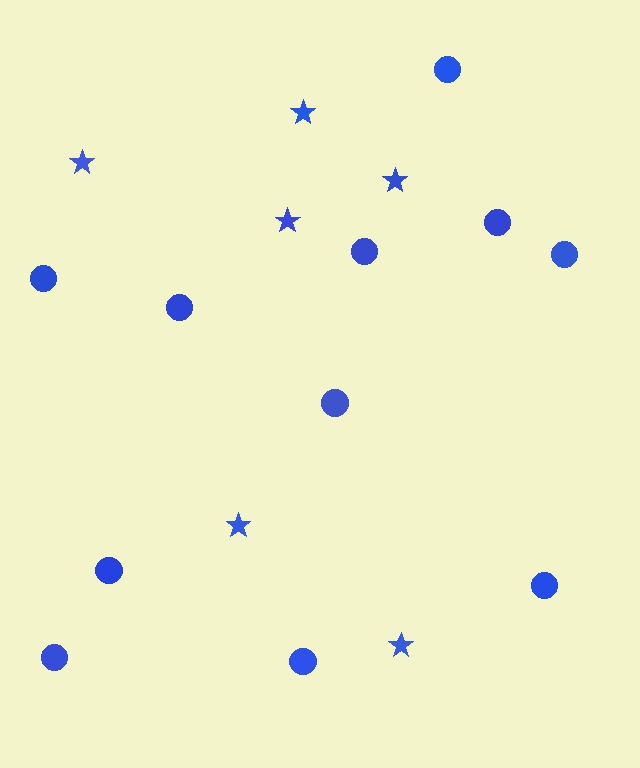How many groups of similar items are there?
There are 2 groups: one group of stars (6) and one group of circles (11).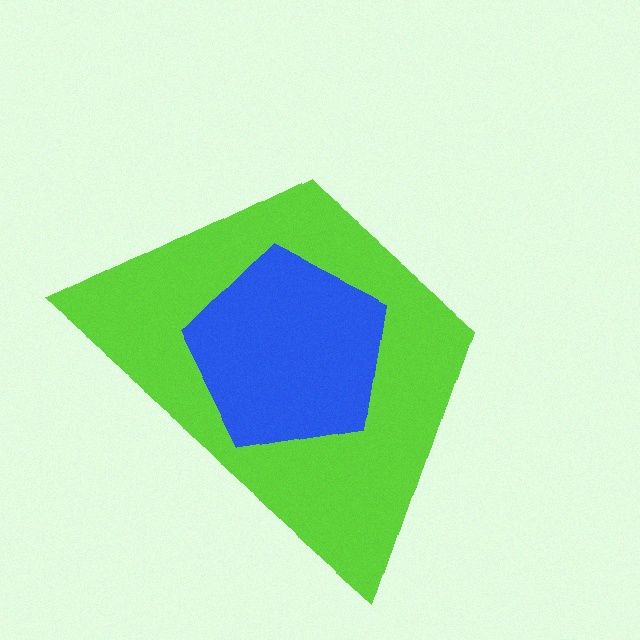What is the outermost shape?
The lime trapezoid.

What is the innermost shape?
The blue pentagon.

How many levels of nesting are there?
2.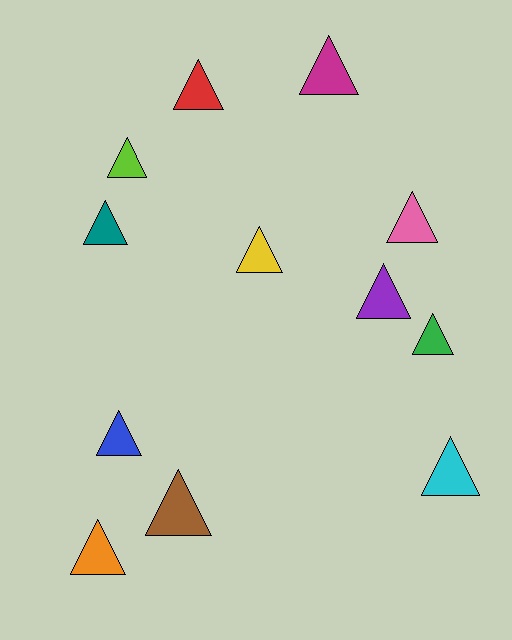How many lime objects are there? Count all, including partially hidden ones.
There is 1 lime object.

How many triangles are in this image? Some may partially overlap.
There are 12 triangles.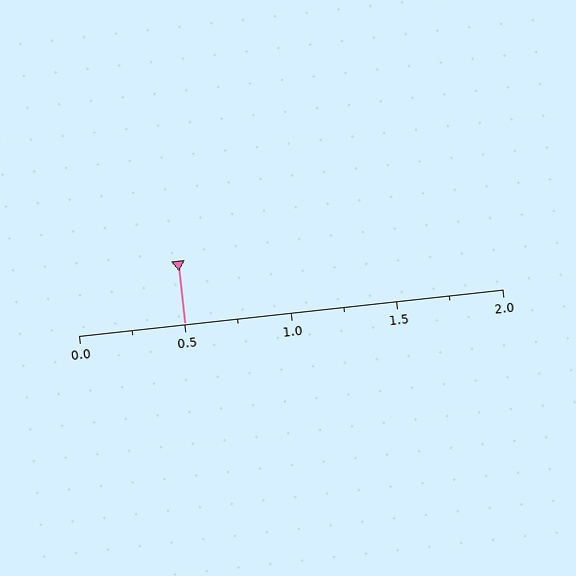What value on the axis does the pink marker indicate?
The marker indicates approximately 0.5.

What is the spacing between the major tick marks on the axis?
The major ticks are spaced 0.5 apart.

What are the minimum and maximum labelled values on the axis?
The axis runs from 0.0 to 2.0.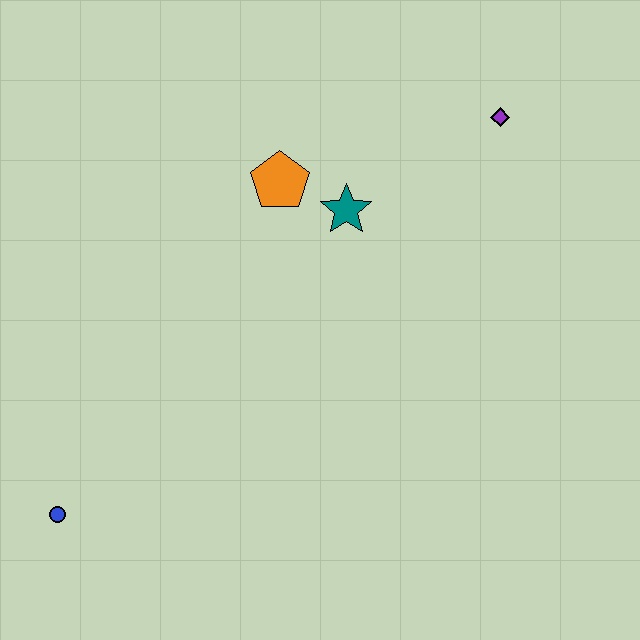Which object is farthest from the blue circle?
The purple diamond is farthest from the blue circle.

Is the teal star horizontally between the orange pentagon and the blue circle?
No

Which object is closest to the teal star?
The orange pentagon is closest to the teal star.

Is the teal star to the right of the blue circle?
Yes